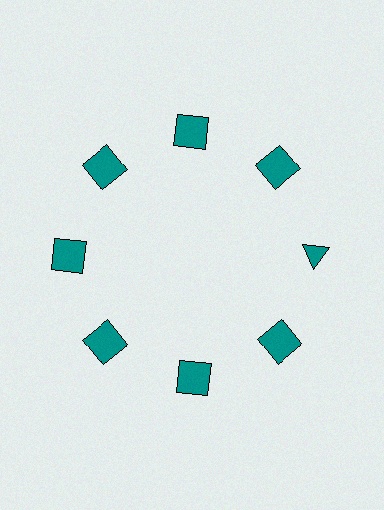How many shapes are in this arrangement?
There are 8 shapes arranged in a ring pattern.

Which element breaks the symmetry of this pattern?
The teal triangle at roughly the 3 o'clock position breaks the symmetry. All other shapes are teal squares.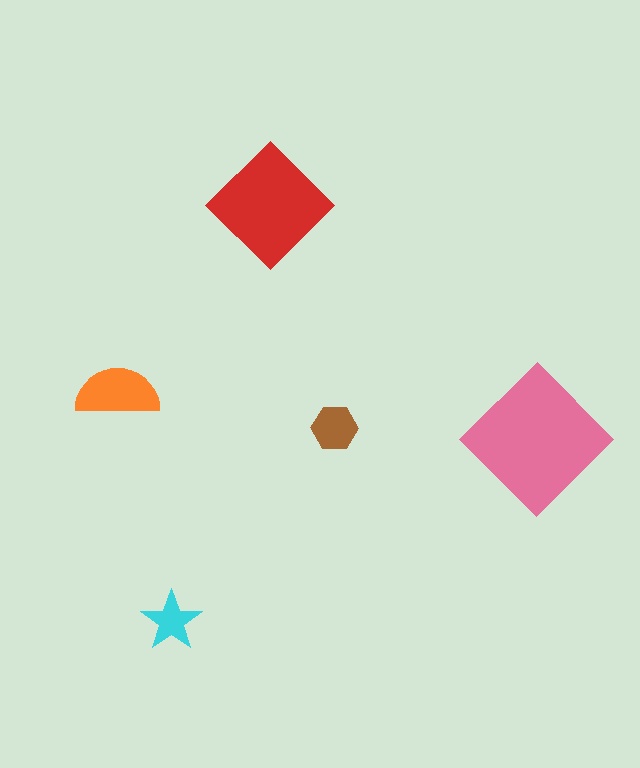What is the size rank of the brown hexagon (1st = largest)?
4th.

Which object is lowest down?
The cyan star is bottommost.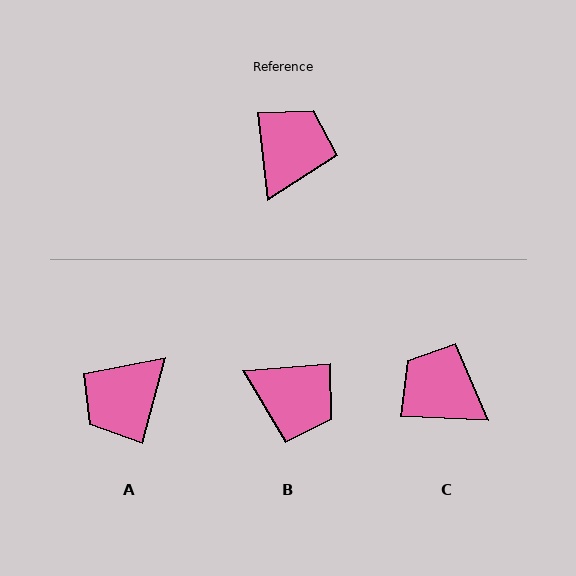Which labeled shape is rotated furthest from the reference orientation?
A, about 158 degrees away.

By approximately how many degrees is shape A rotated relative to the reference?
Approximately 158 degrees counter-clockwise.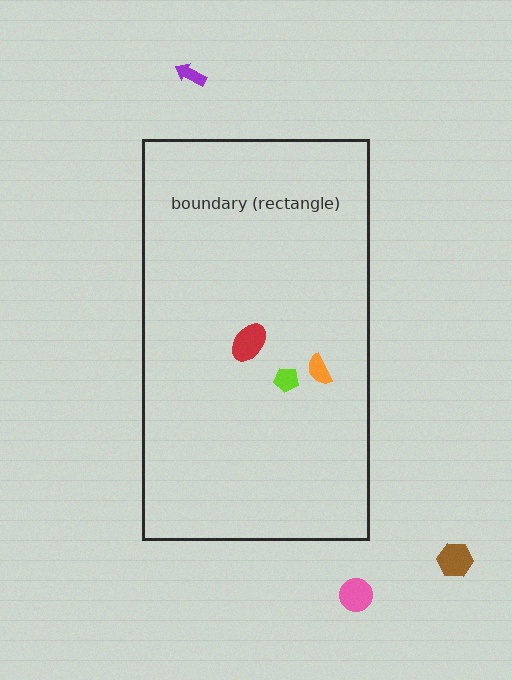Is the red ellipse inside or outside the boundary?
Inside.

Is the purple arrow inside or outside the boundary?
Outside.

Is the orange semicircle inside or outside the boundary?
Inside.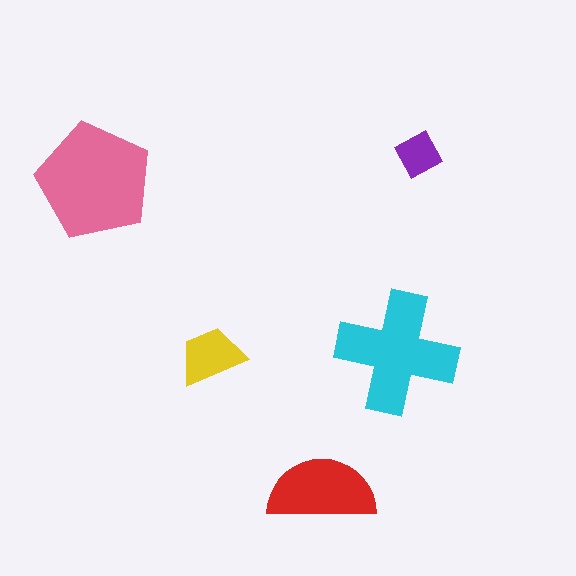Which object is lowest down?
The red semicircle is bottommost.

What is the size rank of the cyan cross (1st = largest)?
2nd.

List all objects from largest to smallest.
The pink pentagon, the cyan cross, the red semicircle, the yellow trapezoid, the purple square.